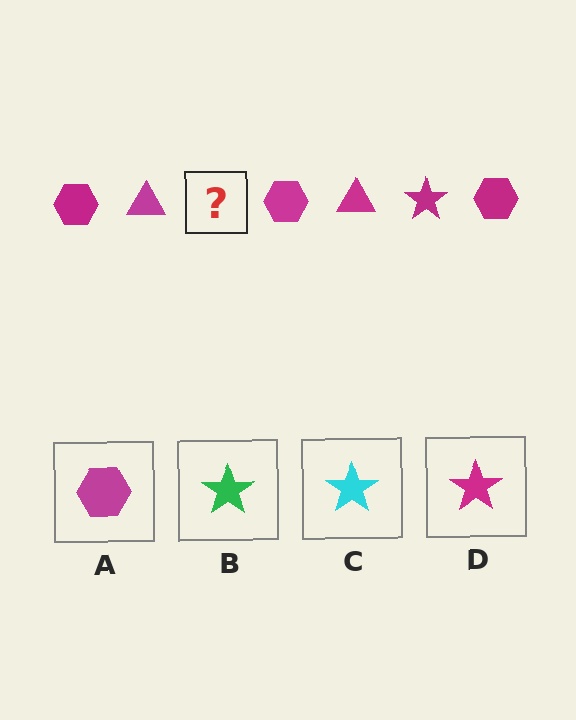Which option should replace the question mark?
Option D.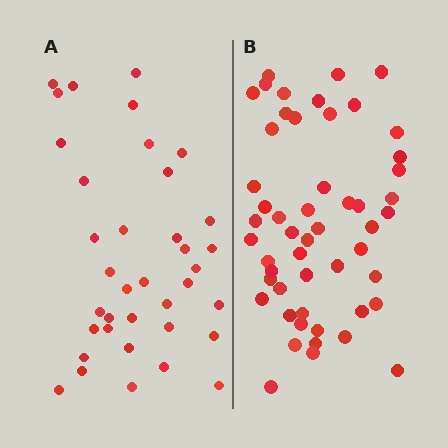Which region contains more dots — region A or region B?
Region B (the right region) has more dots.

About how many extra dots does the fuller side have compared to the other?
Region B has approximately 15 more dots than region A.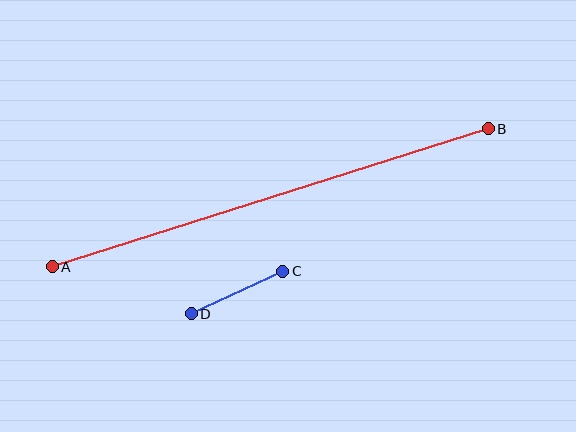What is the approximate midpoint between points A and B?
The midpoint is at approximately (270, 198) pixels.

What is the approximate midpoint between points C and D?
The midpoint is at approximately (237, 292) pixels.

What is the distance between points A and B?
The distance is approximately 458 pixels.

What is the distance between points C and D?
The distance is approximately 101 pixels.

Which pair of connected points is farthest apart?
Points A and B are farthest apart.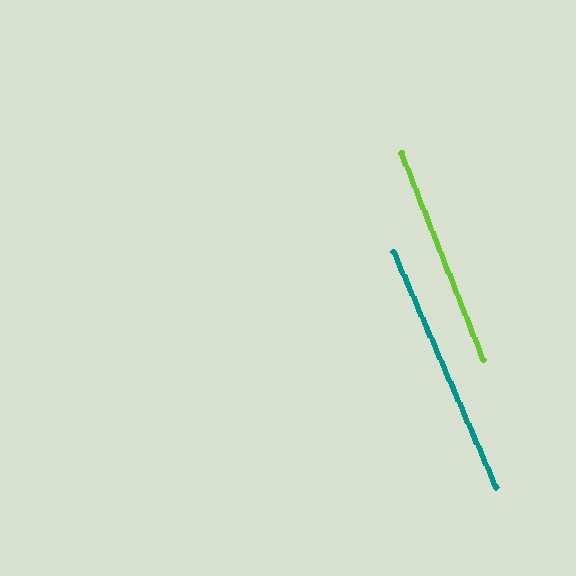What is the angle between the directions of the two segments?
Approximately 2 degrees.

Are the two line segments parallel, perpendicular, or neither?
Parallel — their directions differ by only 2.0°.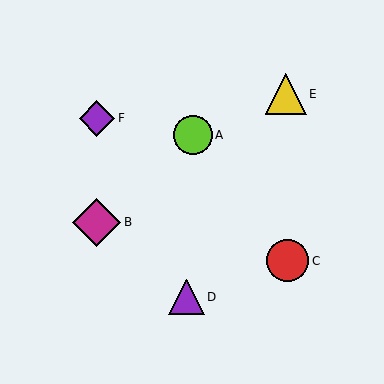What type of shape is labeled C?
Shape C is a red circle.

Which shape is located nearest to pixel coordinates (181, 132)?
The lime circle (labeled A) at (193, 135) is nearest to that location.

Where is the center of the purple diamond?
The center of the purple diamond is at (97, 118).